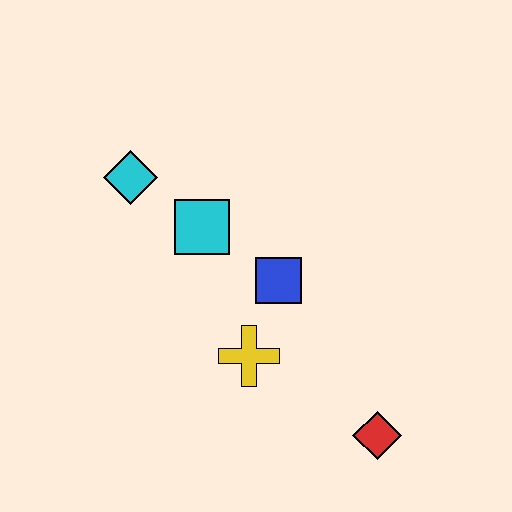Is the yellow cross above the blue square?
No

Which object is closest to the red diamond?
The yellow cross is closest to the red diamond.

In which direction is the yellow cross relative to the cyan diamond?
The yellow cross is below the cyan diamond.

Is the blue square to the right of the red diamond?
No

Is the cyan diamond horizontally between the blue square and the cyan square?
No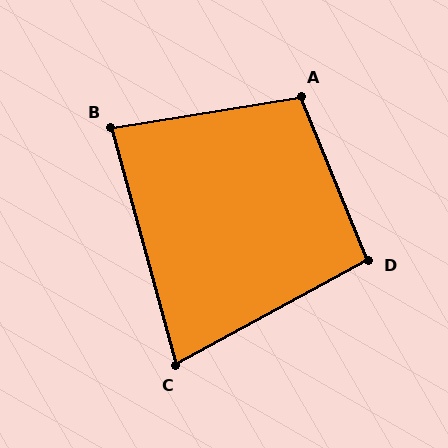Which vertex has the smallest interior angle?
C, at approximately 77 degrees.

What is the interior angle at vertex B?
Approximately 84 degrees (acute).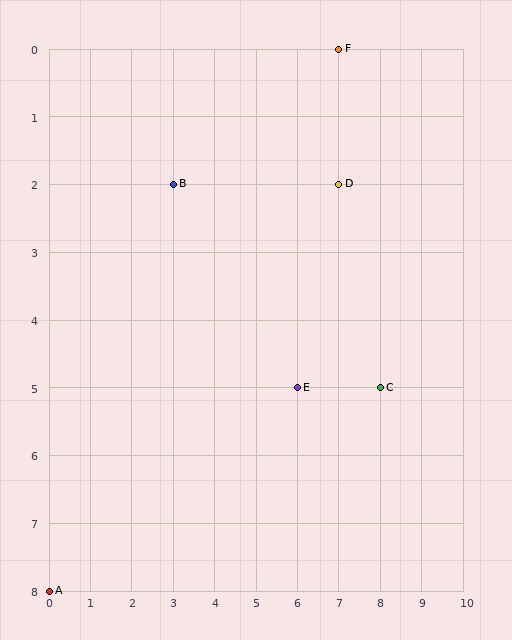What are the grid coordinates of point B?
Point B is at grid coordinates (3, 2).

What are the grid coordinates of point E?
Point E is at grid coordinates (6, 5).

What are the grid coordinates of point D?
Point D is at grid coordinates (7, 2).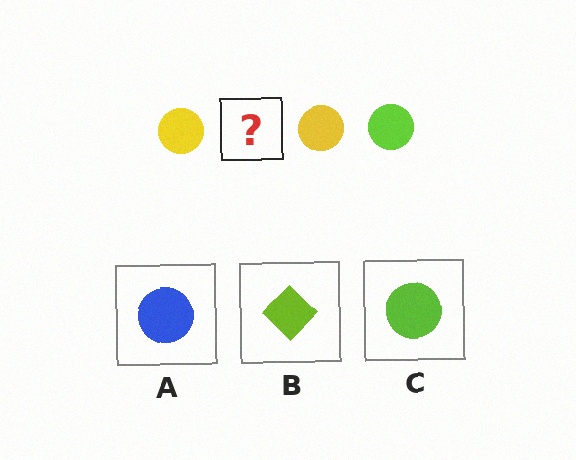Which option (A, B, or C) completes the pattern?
C.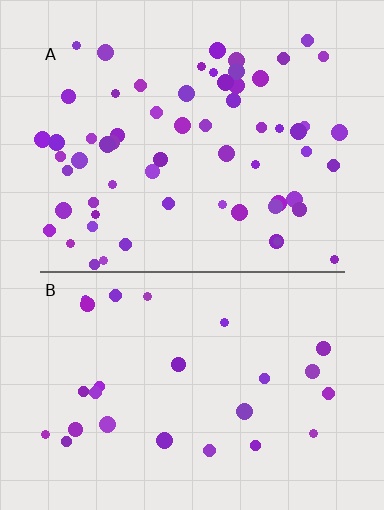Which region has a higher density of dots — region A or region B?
A (the top).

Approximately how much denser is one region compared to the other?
Approximately 2.4× — region A over region B.